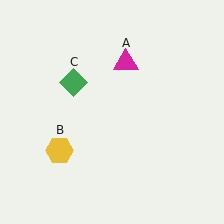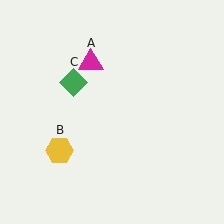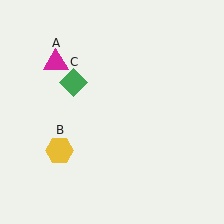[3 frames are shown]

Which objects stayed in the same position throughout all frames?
Yellow hexagon (object B) and green diamond (object C) remained stationary.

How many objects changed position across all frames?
1 object changed position: magenta triangle (object A).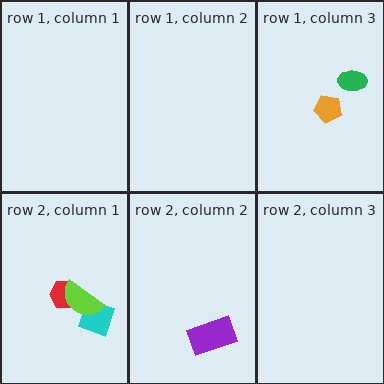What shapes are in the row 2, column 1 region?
The red hexagon, the cyan diamond, the lime semicircle.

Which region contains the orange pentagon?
The row 1, column 3 region.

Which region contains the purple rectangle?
The row 2, column 2 region.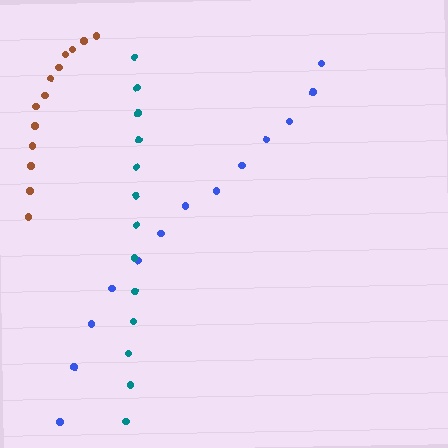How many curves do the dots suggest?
There are 3 distinct paths.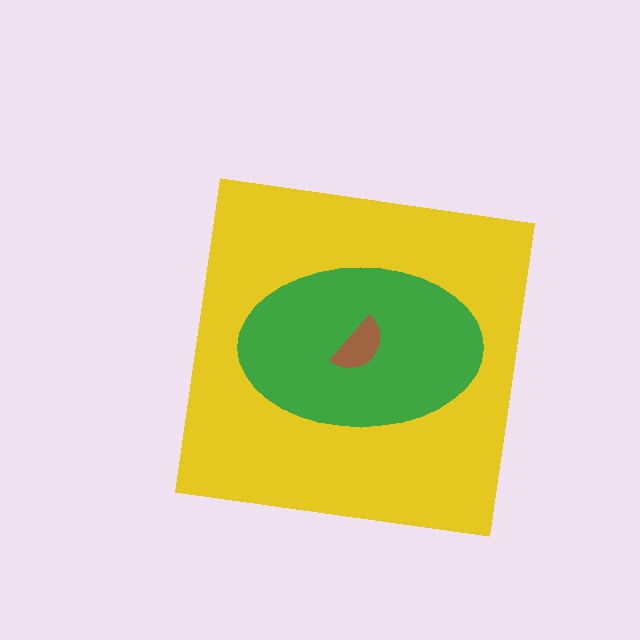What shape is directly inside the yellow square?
The green ellipse.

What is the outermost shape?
The yellow square.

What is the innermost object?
The brown semicircle.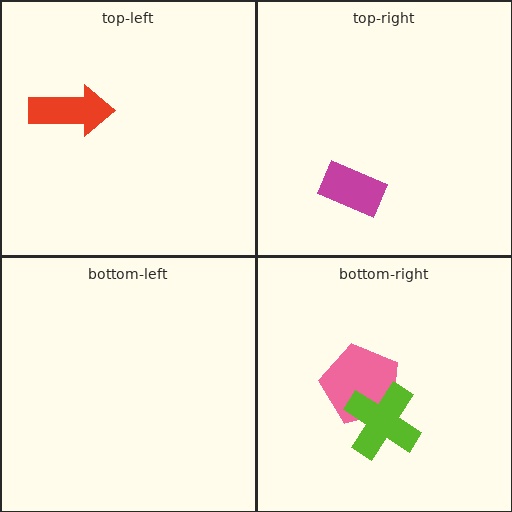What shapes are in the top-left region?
The red arrow.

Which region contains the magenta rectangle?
The top-right region.